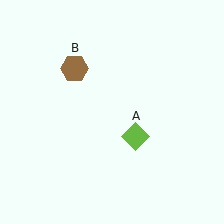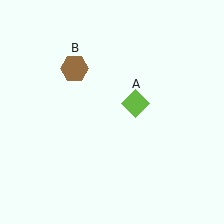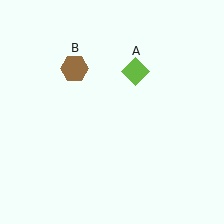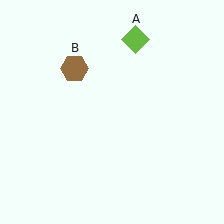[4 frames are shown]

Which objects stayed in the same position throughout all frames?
Brown hexagon (object B) remained stationary.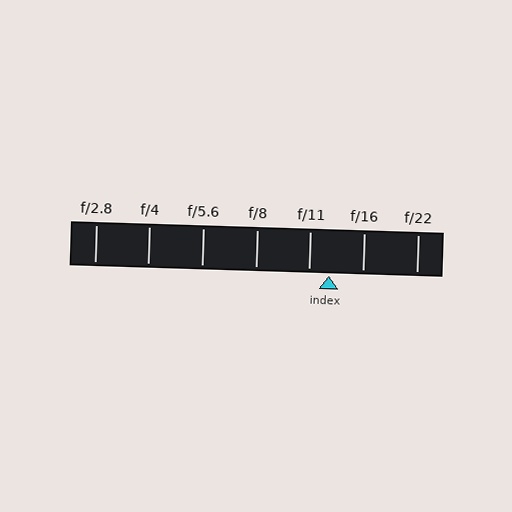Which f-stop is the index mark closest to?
The index mark is closest to f/11.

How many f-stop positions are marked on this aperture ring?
There are 7 f-stop positions marked.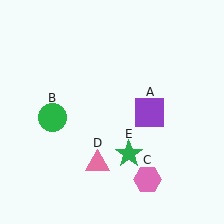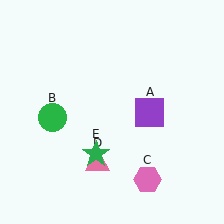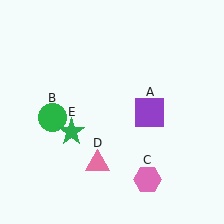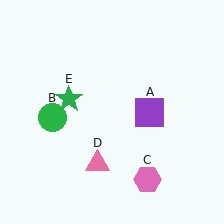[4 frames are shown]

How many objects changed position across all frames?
1 object changed position: green star (object E).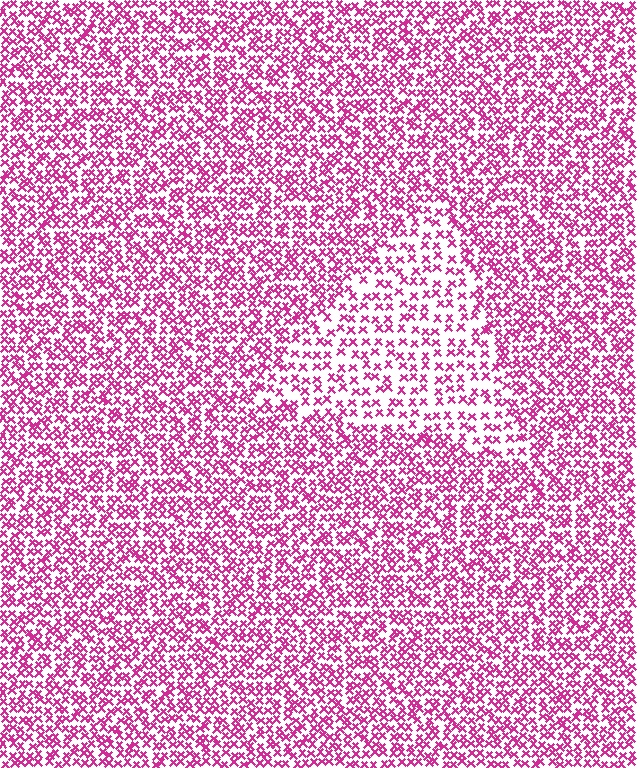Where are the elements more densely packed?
The elements are more densely packed outside the triangle boundary.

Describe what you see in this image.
The image contains small magenta elements arranged at two different densities. A triangle-shaped region is visible where the elements are less densely packed than the surrounding area.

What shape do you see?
I see a triangle.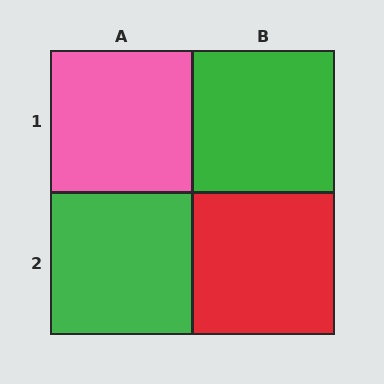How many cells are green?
2 cells are green.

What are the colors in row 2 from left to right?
Green, red.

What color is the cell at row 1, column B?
Green.